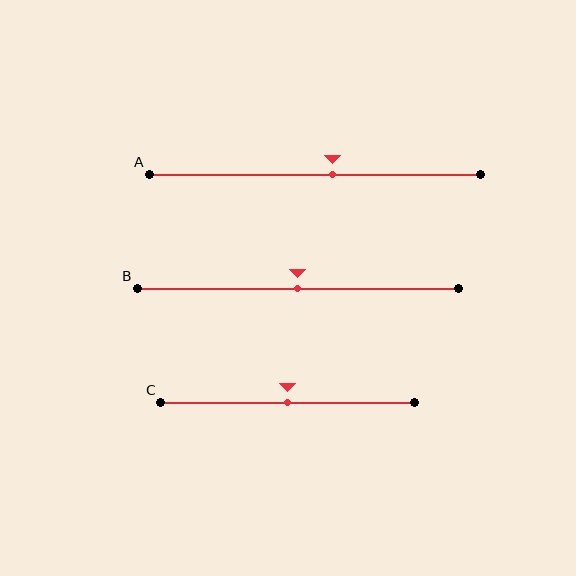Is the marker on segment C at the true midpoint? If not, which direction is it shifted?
Yes, the marker on segment C is at the true midpoint.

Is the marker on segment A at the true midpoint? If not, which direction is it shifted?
No, the marker on segment A is shifted to the right by about 5% of the segment length.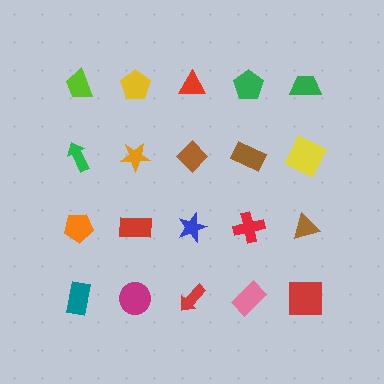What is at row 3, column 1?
An orange pentagon.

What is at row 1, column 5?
A green trapezoid.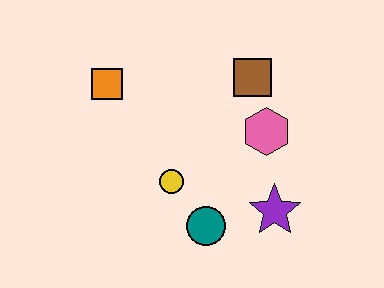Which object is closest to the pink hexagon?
The brown square is closest to the pink hexagon.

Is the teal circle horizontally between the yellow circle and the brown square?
Yes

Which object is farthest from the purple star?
The orange square is farthest from the purple star.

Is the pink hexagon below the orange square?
Yes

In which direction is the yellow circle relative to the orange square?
The yellow circle is below the orange square.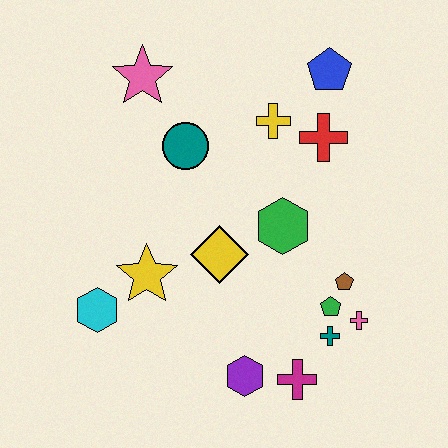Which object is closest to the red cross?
The yellow cross is closest to the red cross.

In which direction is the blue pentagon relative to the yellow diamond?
The blue pentagon is above the yellow diamond.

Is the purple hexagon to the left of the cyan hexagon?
No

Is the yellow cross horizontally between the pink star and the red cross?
Yes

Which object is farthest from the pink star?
The magenta cross is farthest from the pink star.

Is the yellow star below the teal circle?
Yes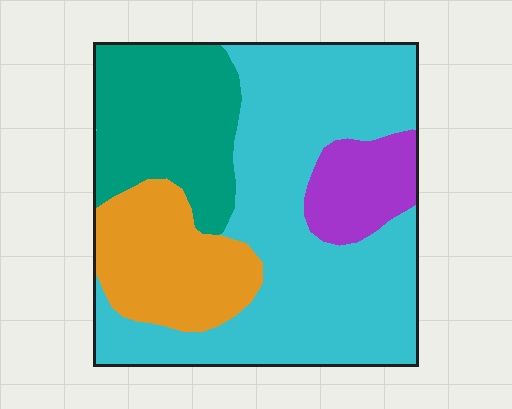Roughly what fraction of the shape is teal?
Teal takes up about one fifth (1/5) of the shape.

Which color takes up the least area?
Purple, at roughly 10%.